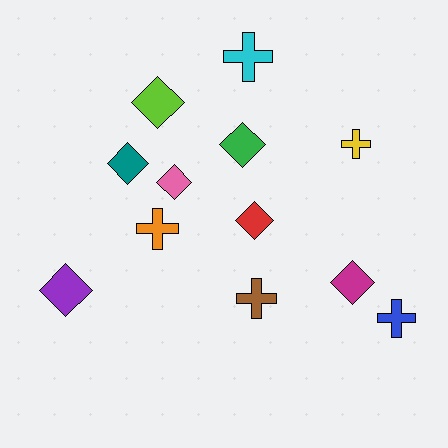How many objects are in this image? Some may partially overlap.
There are 12 objects.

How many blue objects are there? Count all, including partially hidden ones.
There is 1 blue object.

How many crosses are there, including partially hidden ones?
There are 5 crosses.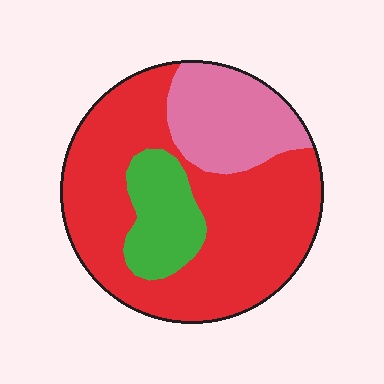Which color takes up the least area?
Green, at roughly 15%.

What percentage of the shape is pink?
Pink covers roughly 20% of the shape.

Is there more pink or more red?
Red.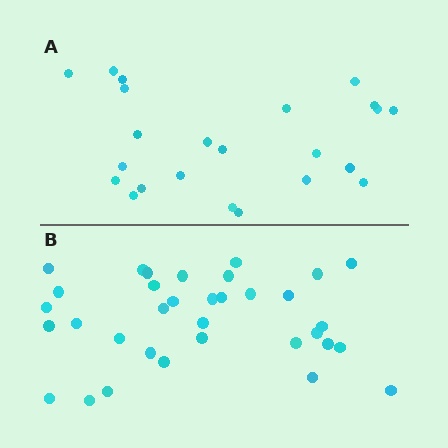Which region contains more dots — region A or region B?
Region B (the bottom region) has more dots.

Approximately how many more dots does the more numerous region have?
Region B has roughly 12 or so more dots than region A.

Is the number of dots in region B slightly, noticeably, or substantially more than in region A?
Region B has substantially more. The ratio is roughly 1.5 to 1.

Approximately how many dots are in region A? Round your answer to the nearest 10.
About 20 dots. (The exact count is 23, which rounds to 20.)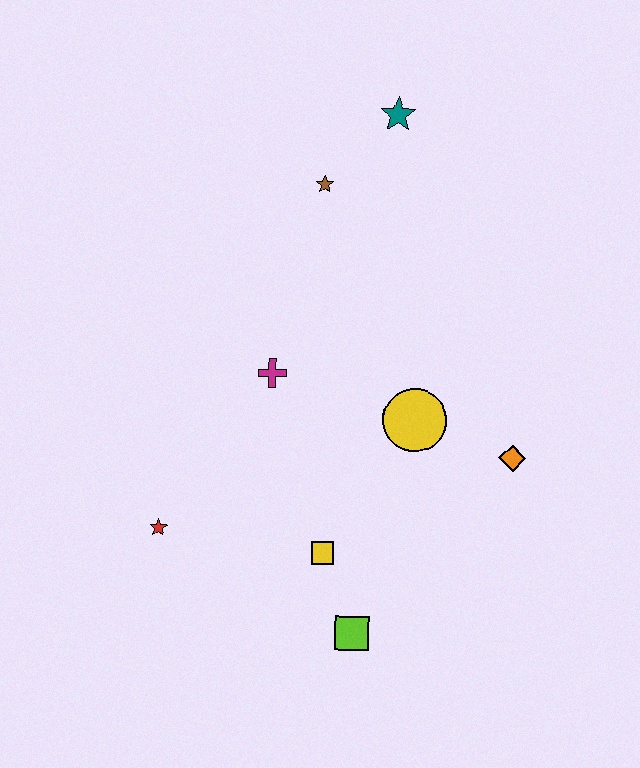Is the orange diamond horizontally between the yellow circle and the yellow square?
No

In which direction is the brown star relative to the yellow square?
The brown star is above the yellow square.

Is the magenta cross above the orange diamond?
Yes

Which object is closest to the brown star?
The teal star is closest to the brown star.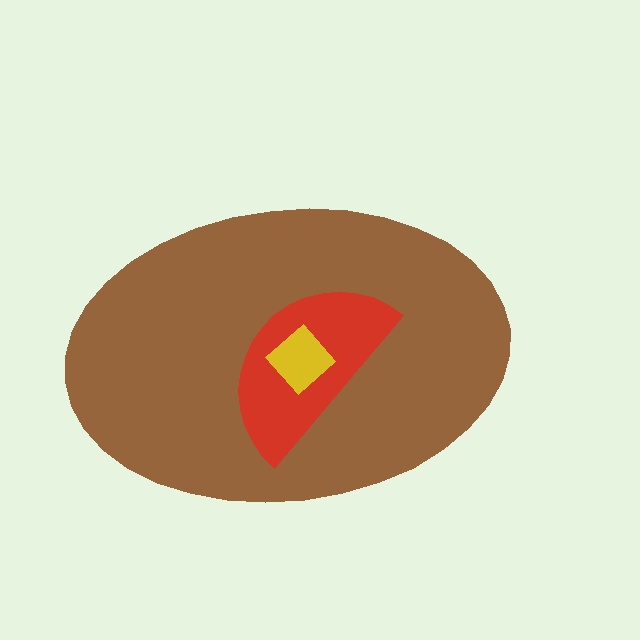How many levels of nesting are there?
3.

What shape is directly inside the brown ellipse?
The red semicircle.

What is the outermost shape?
The brown ellipse.